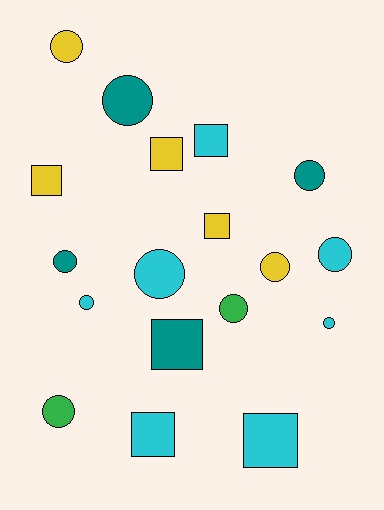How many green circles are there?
There are 2 green circles.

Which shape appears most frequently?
Circle, with 11 objects.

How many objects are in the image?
There are 18 objects.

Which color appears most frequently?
Cyan, with 7 objects.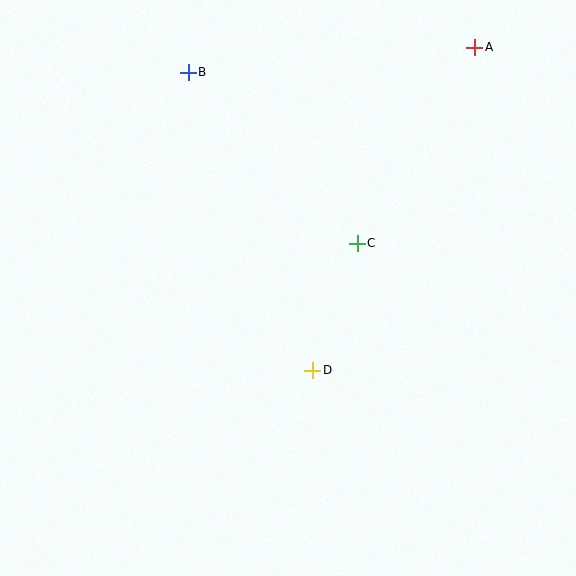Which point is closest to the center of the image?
Point C at (357, 243) is closest to the center.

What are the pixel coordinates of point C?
Point C is at (357, 243).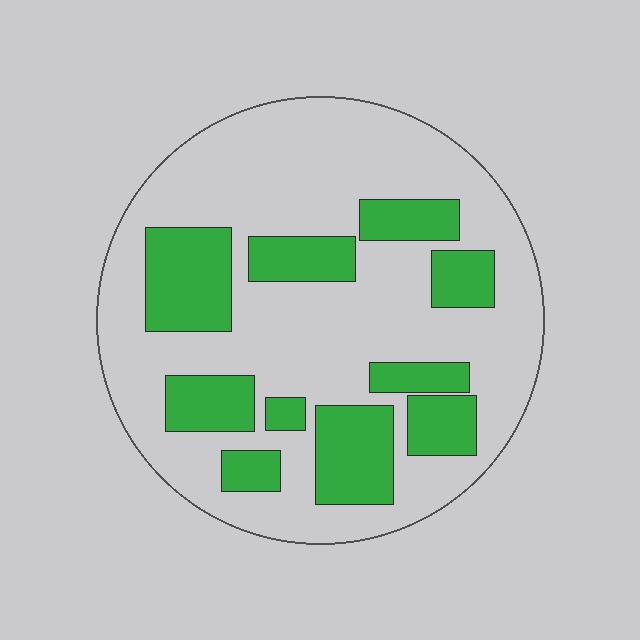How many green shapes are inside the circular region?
10.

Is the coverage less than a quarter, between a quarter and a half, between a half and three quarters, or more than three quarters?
Between a quarter and a half.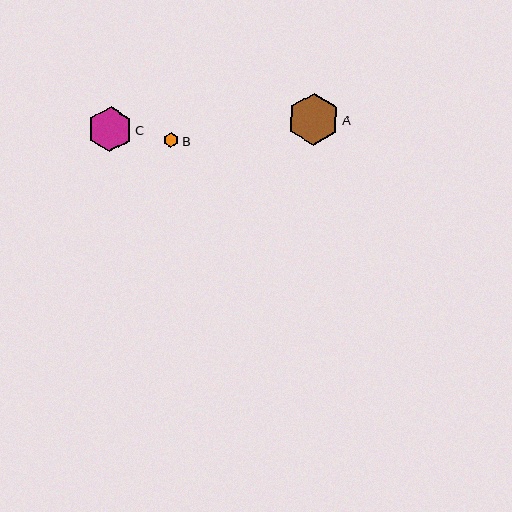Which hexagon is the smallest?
Hexagon B is the smallest with a size of approximately 16 pixels.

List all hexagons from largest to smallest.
From largest to smallest: A, C, B.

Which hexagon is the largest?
Hexagon A is the largest with a size of approximately 52 pixels.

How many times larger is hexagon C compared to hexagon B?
Hexagon C is approximately 2.8 times the size of hexagon B.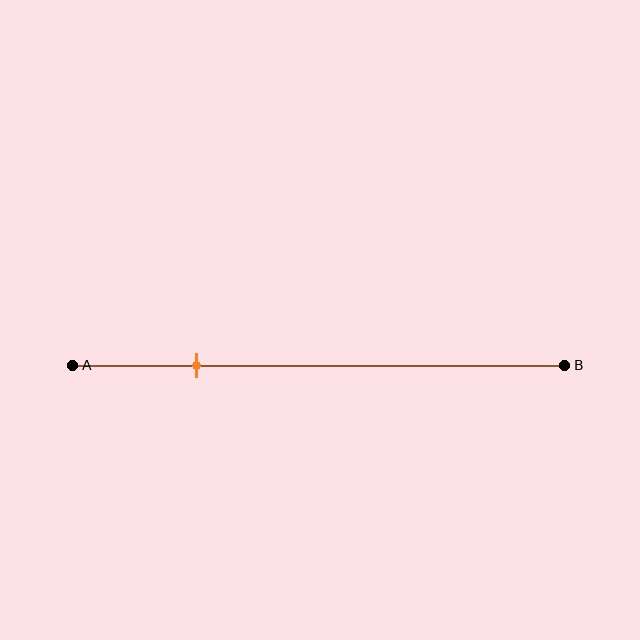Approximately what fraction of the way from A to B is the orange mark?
The orange mark is approximately 25% of the way from A to B.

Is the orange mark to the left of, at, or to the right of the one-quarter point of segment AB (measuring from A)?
The orange mark is approximately at the one-quarter point of segment AB.